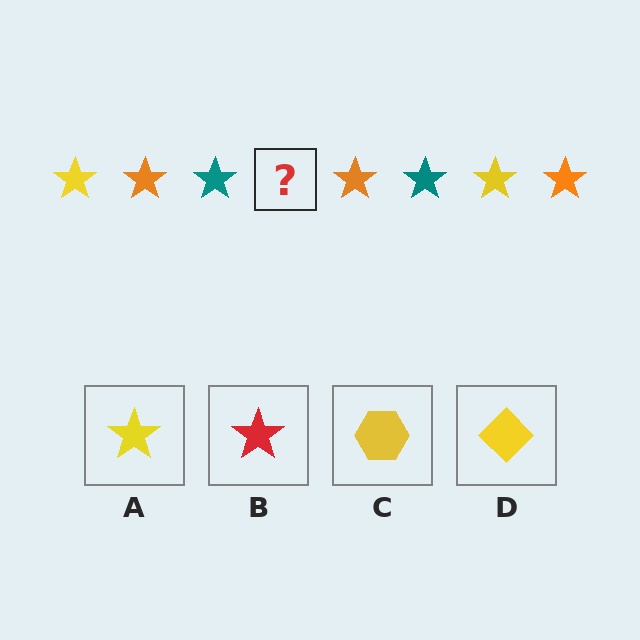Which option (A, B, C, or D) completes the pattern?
A.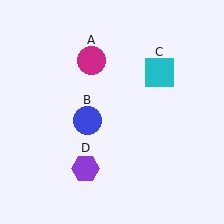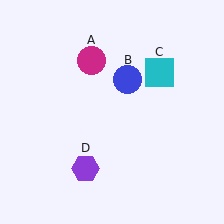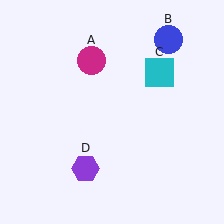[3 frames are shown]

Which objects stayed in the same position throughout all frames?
Magenta circle (object A) and cyan square (object C) and purple hexagon (object D) remained stationary.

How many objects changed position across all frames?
1 object changed position: blue circle (object B).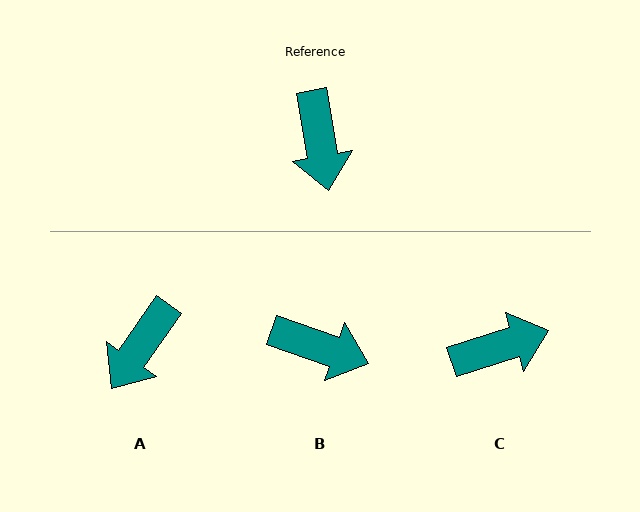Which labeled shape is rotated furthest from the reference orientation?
C, about 98 degrees away.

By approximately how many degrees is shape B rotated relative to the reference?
Approximately 61 degrees counter-clockwise.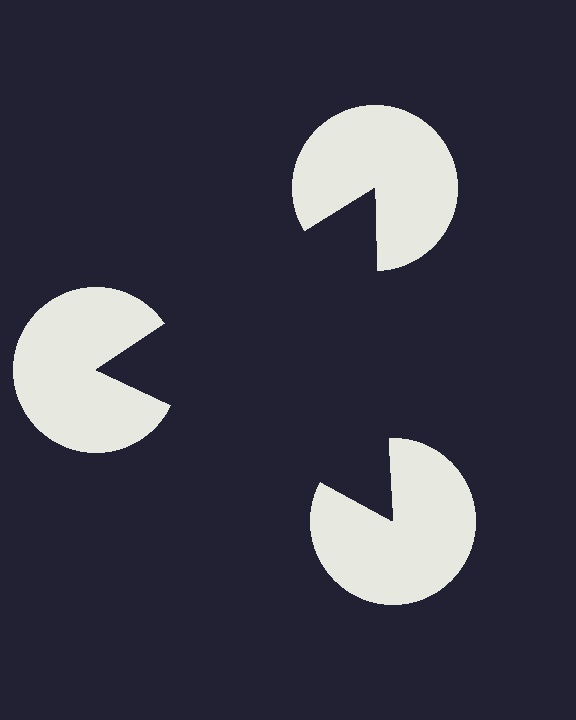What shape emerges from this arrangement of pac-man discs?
An illusory triangle — its edges are inferred from the aligned wedge cuts in the pac-man discs, not physically drawn.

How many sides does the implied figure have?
3 sides.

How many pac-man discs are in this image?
There are 3 — one at each vertex of the illusory triangle.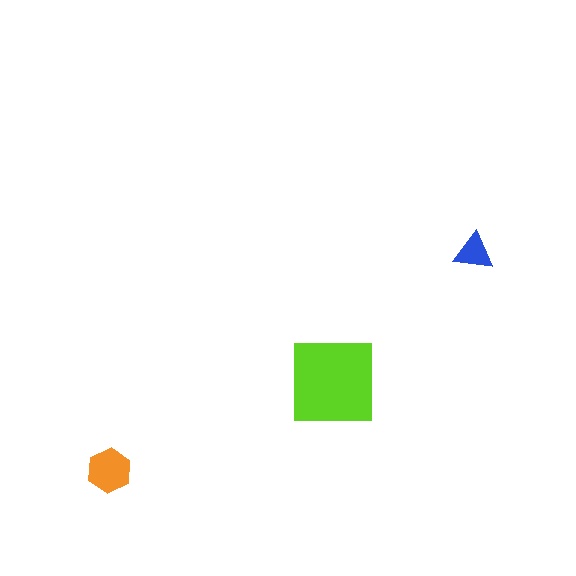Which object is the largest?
The lime square.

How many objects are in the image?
There are 3 objects in the image.